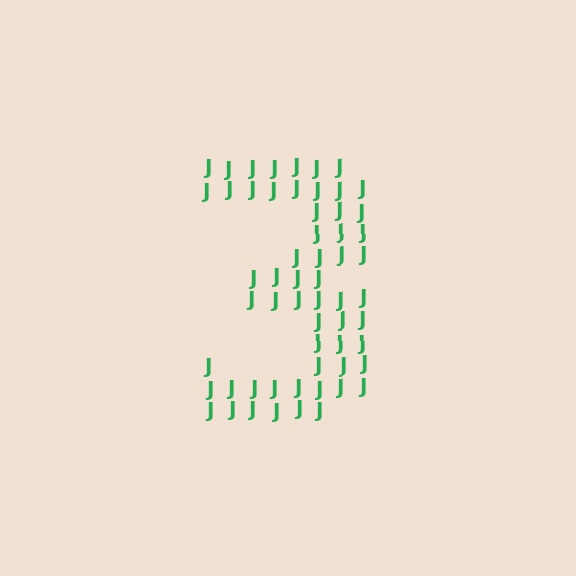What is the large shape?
The large shape is the digit 3.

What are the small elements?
The small elements are letter J's.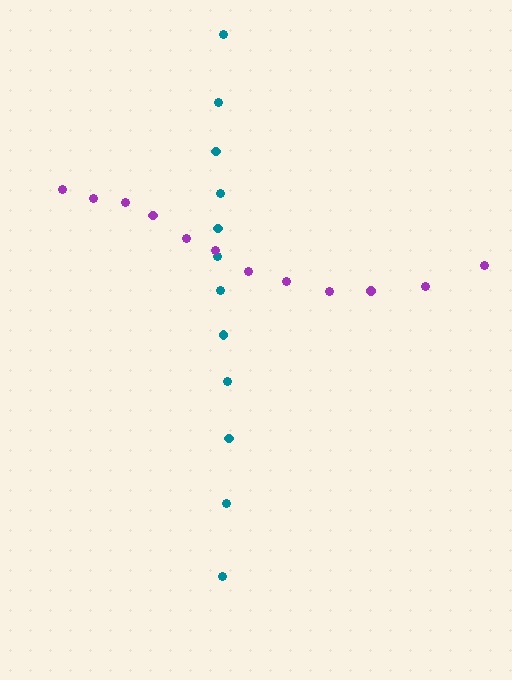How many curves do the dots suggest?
There are 2 distinct paths.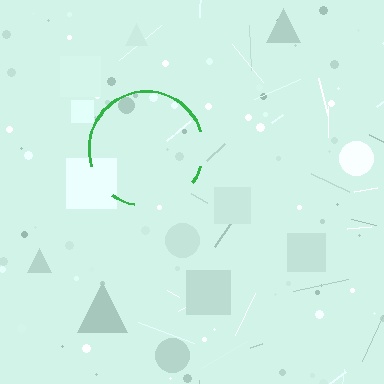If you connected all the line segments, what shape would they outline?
They would outline a circle.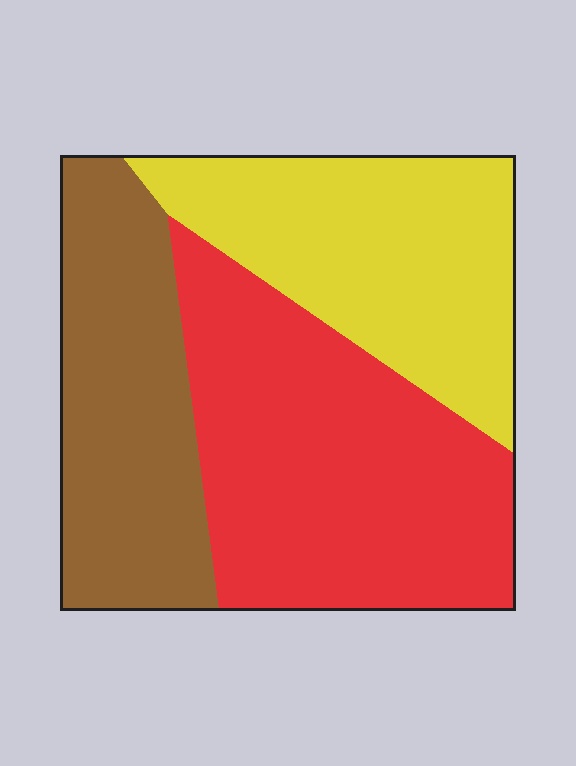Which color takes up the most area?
Red, at roughly 40%.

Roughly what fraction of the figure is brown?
Brown takes up between a sixth and a third of the figure.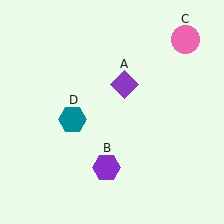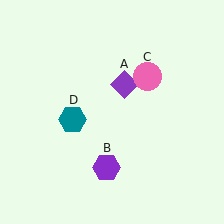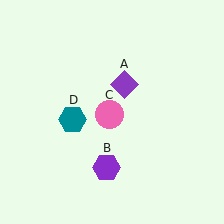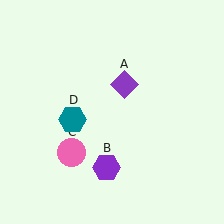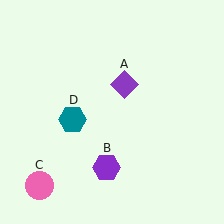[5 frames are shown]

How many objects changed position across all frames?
1 object changed position: pink circle (object C).